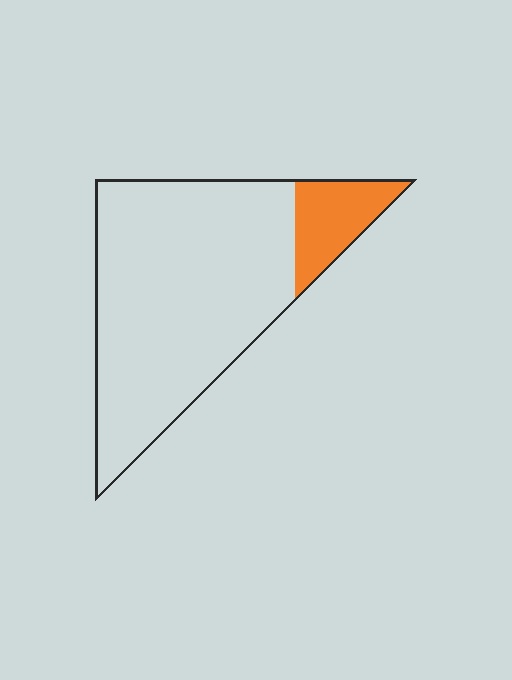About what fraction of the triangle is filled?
About one eighth (1/8).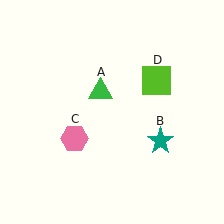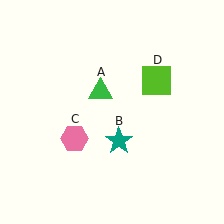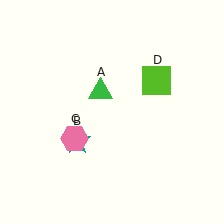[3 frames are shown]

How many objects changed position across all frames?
1 object changed position: teal star (object B).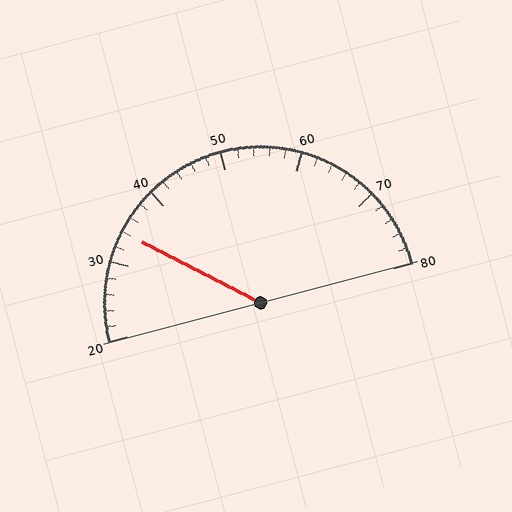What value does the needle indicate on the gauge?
The needle indicates approximately 34.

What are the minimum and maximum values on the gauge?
The gauge ranges from 20 to 80.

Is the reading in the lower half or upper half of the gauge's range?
The reading is in the lower half of the range (20 to 80).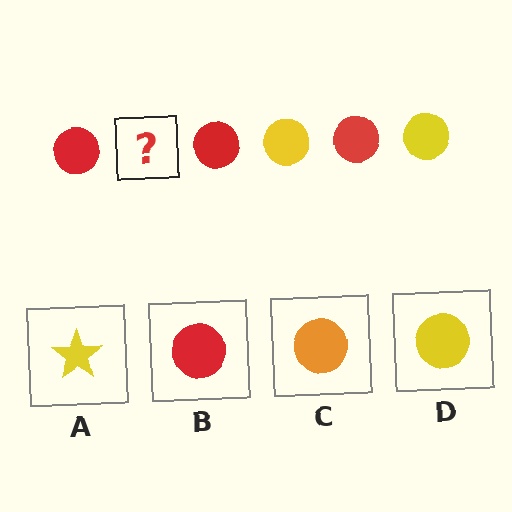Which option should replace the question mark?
Option D.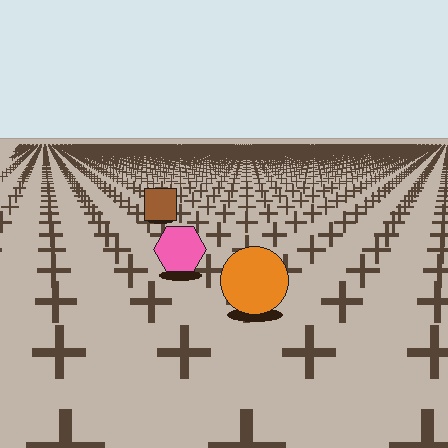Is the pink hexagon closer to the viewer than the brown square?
Yes. The pink hexagon is closer — you can tell from the texture gradient: the ground texture is coarser near it.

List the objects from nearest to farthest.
From nearest to farthest: the orange circle, the pink hexagon, the brown square.